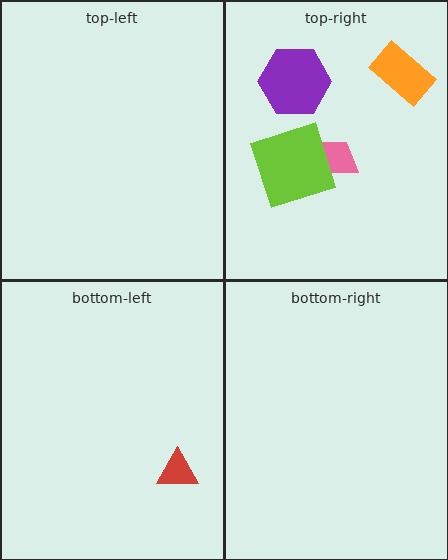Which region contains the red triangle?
The bottom-left region.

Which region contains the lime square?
The top-right region.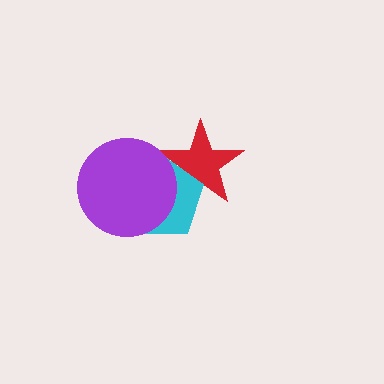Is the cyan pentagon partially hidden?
Yes, it is partially covered by another shape.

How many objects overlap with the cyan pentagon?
2 objects overlap with the cyan pentagon.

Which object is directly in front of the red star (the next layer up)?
The cyan pentagon is directly in front of the red star.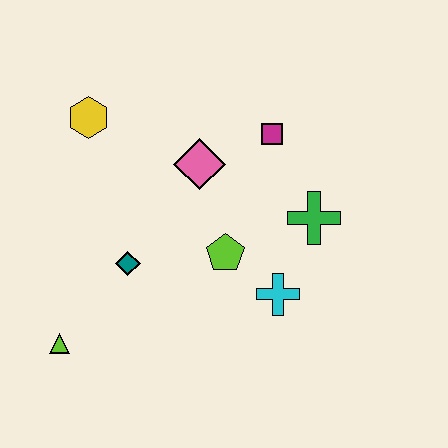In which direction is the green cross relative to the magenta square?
The green cross is below the magenta square.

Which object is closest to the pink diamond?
The magenta square is closest to the pink diamond.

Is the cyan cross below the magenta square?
Yes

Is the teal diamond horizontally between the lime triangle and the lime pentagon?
Yes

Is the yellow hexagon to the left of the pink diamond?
Yes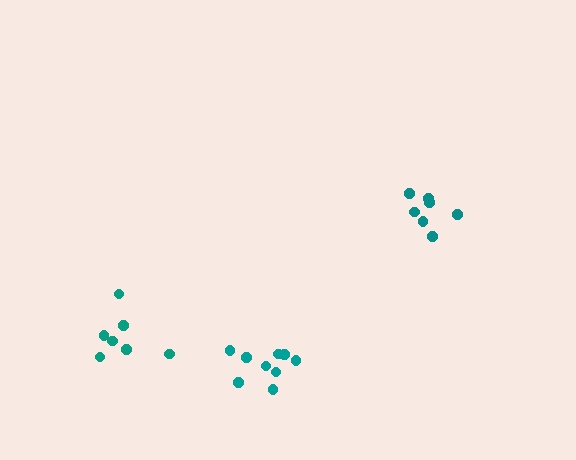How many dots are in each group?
Group 1: 7 dots, Group 2: 9 dots, Group 3: 7 dots (23 total).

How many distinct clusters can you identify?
There are 3 distinct clusters.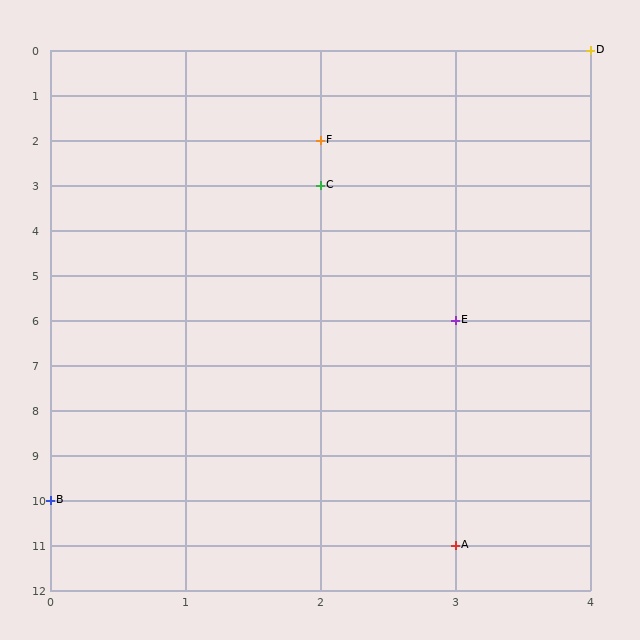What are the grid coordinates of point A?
Point A is at grid coordinates (3, 11).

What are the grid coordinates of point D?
Point D is at grid coordinates (4, 0).